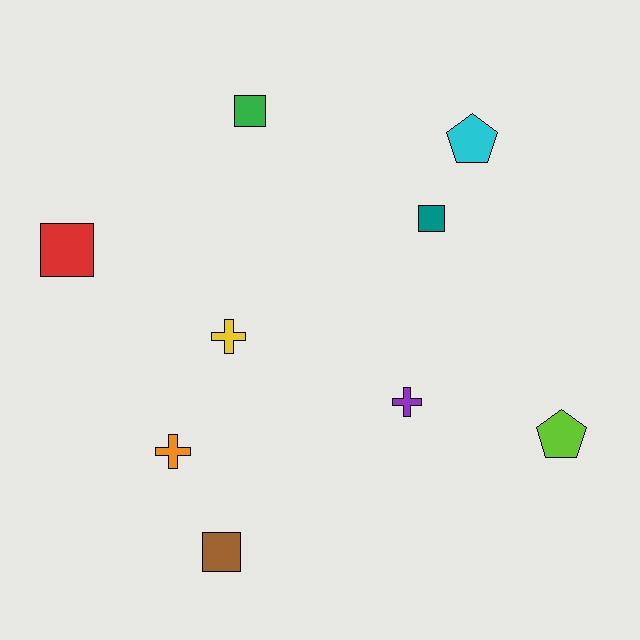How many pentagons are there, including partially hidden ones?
There are 2 pentagons.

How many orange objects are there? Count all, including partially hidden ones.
There is 1 orange object.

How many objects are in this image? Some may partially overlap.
There are 9 objects.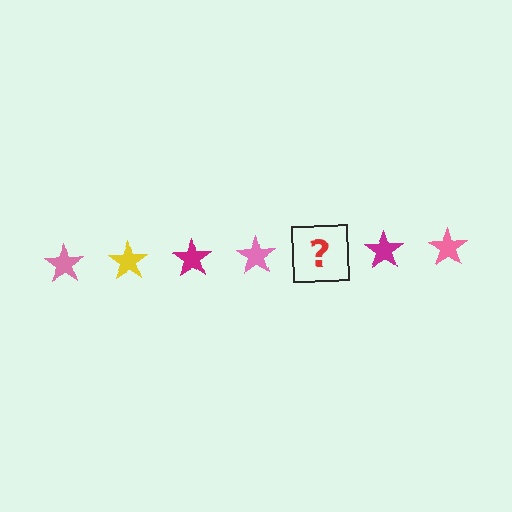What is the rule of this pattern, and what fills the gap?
The rule is that the pattern cycles through pink, yellow, magenta stars. The gap should be filled with a yellow star.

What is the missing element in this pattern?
The missing element is a yellow star.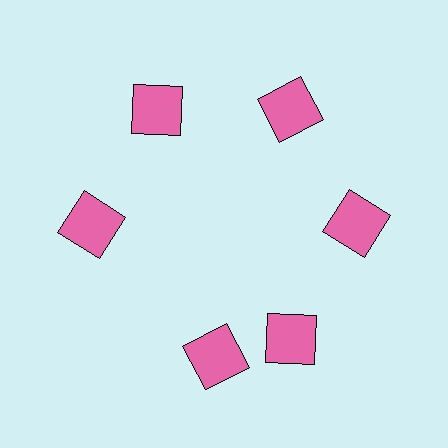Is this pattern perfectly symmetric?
No. The 6 pink squares are arranged in a ring, but one element near the 7 o'clock position is rotated out of alignment along the ring, breaking the 6-fold rotational symmetry.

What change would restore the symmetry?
The symmetry would be restored by rotating it back into even spacing with its neighbors so that all 6 squares sit at equal angles and equal distance from the center.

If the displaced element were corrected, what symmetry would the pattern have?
It would have 6-fold rotational symmetry — the pattern would map onto itself every 60 degrees.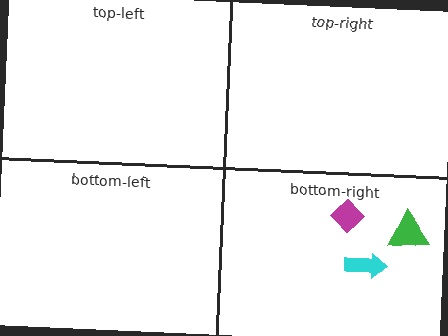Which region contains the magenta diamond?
The bottom-right region.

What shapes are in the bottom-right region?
The green triangle, the magenta diamond, the cyan arrow.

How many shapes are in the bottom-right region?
3.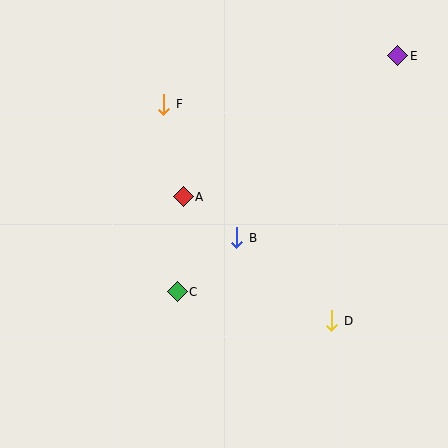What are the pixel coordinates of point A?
Point A is at (183, 197).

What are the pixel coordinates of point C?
Point C is at (177, 292).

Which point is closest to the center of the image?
Point B at (237, 238) is closest to the center.